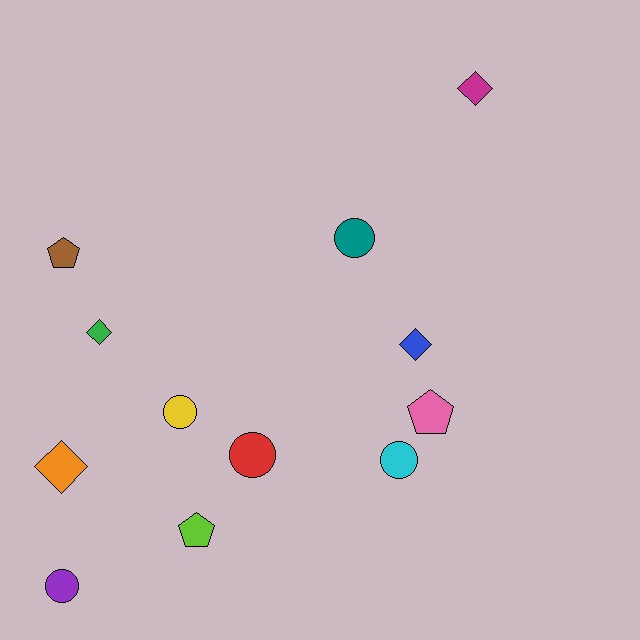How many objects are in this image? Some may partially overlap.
There are 12 objects.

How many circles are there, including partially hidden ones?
There are 5 circles.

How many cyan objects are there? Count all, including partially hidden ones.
There is 1 cyan object.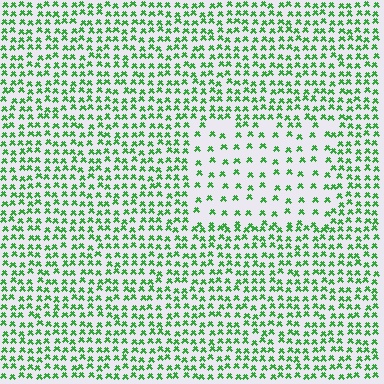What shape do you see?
I see a rectangle.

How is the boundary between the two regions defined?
The boundary is defined by a change in element density (approximately 2.2x ratio). All elements are the same color, size, and shape.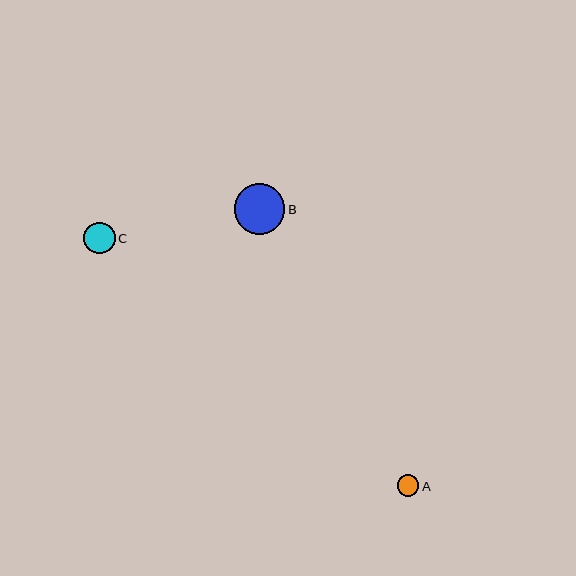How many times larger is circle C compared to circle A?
Circle C is approximately 1.5 times the size of circle A.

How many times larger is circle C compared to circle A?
Circle C is approximately 1.5 times the size of circle A.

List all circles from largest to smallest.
From largest to smallest: B, C, A.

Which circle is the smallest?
Circle A is the smallest with a size of approximately 21 pixels.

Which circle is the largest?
Circle B is the largest with a size of approximately 51 pixels.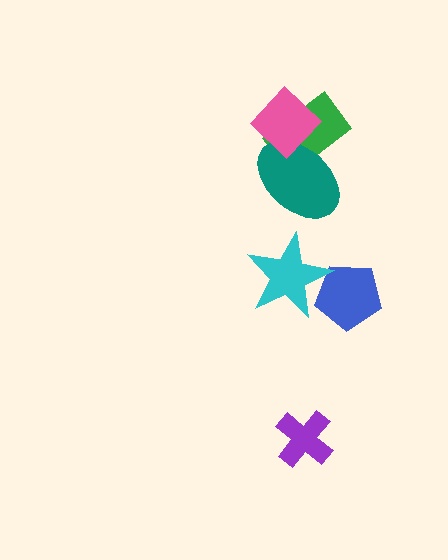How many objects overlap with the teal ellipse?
2 objects overlap with the teal ellipse.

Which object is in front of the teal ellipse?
The pink diamond is in front of the teal ellipse.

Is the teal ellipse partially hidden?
Yes, it is partially covered by another shape.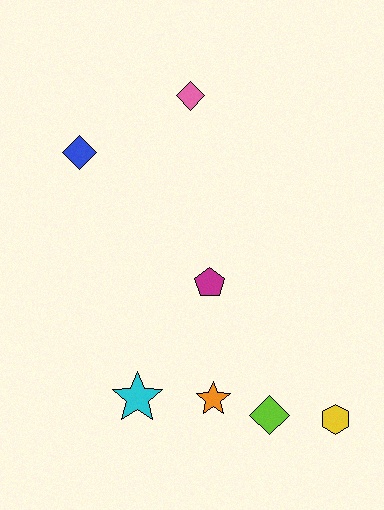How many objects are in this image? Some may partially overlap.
There are 7 objects.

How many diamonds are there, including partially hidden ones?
There are 3 diamonds.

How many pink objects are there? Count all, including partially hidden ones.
There is 1 pink object.